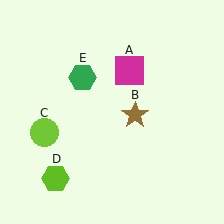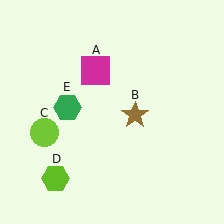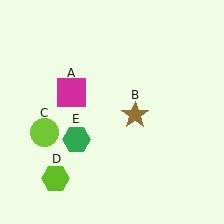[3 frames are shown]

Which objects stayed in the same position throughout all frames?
Brown star (object B) and lime circle (object C) and lime hexagon (object D) remained stationary.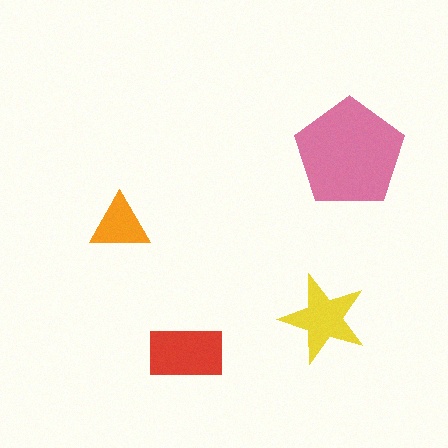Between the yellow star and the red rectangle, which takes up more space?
The red rectangle.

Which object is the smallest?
The orange triangle.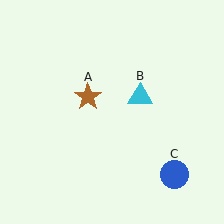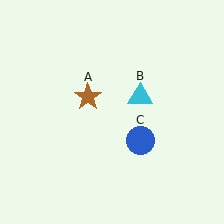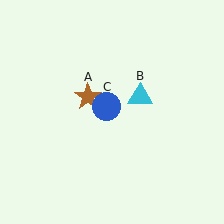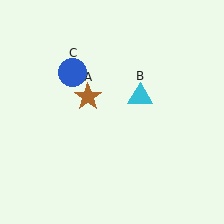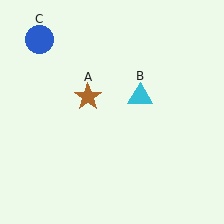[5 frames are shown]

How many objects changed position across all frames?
1 object changed position: blue circle (object C).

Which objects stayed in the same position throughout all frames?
Brown star (object A) and cyan triangle (object B) remained stationary.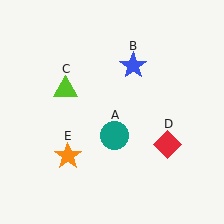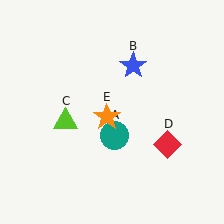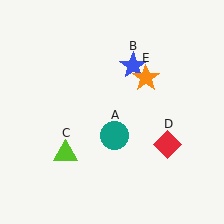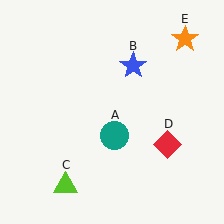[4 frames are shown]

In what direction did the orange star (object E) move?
The orange star (object E) moved up and to the right.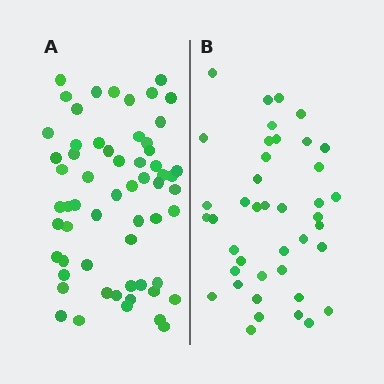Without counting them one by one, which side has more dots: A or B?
Region A (the left region) has more dots.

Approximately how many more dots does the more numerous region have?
Region A has approximately 20 more dots than region B.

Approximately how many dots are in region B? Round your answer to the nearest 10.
About 40 dots. (The exact count is 41, which rounds to 40.)